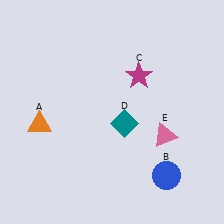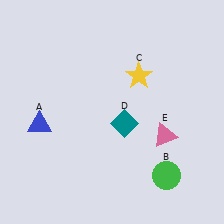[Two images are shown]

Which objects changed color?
A changed from orange to blue. B changed from blue to green. C changed from magenta to yellow.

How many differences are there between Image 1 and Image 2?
There are 3 differences between the two images.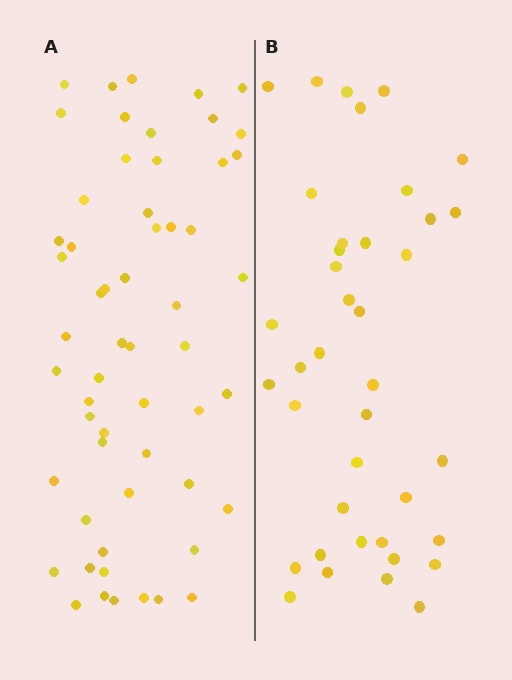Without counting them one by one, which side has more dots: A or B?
Region A (the left region) has more dots.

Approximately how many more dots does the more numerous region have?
Region A has approximately 20 more dots than region B.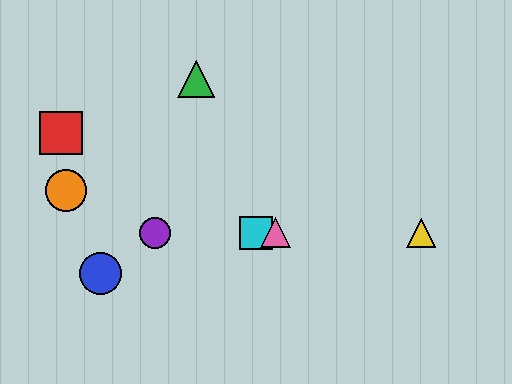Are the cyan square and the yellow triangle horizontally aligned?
Yes, both are at y≈233.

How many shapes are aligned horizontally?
4 shapes (the yellow triangle, the purple circle, the cyan square, the pink triangle) are aligned horizontally.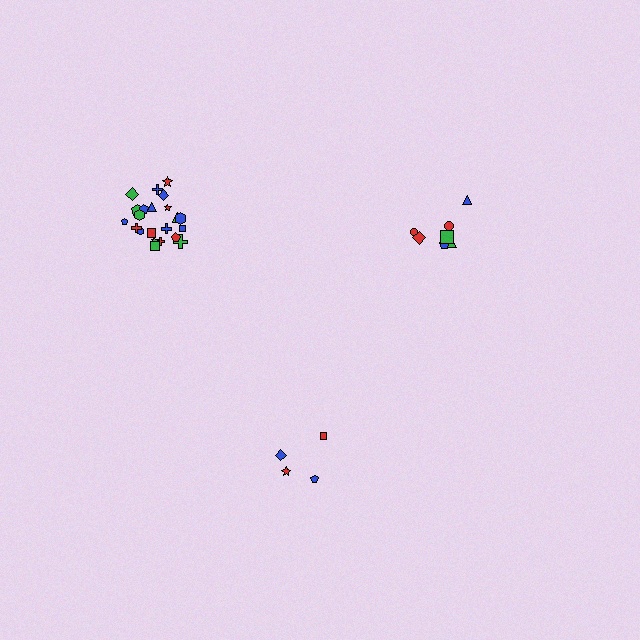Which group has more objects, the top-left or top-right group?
The top-left group.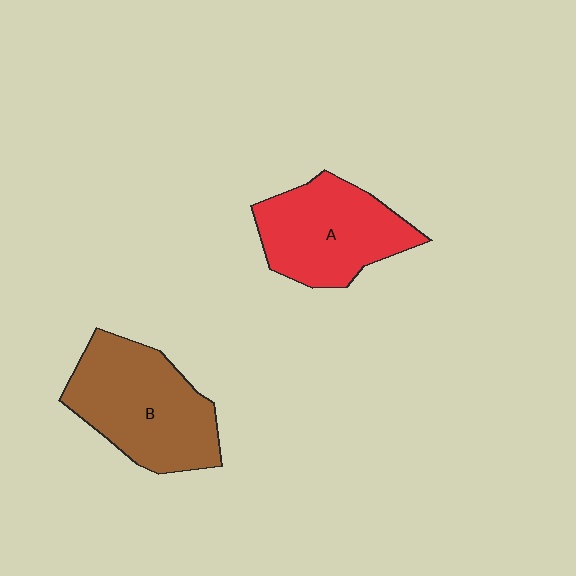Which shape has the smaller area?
Shape A (red).